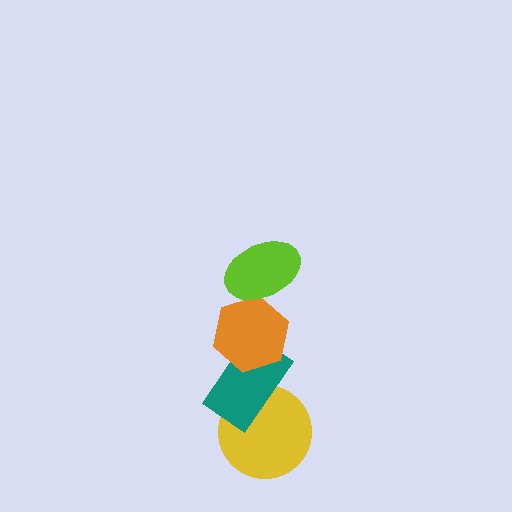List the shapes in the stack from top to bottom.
From top to bottom: the lime ellipse, the orange hexagon, the teal rectangle, the yellow circle.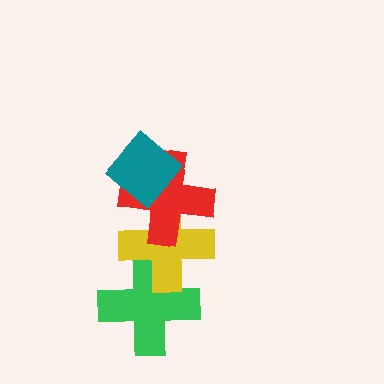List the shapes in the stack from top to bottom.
From top to bottom: the teal diamond, the red cross, the yellow cross, the green cross.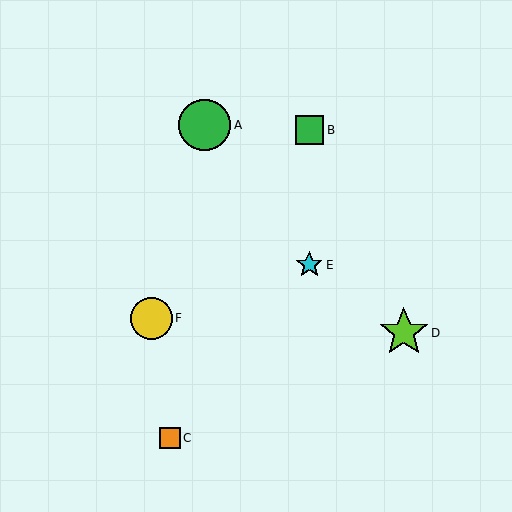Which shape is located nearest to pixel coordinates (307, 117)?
The green square (labeled B) at (309, 130) is nearest to that location.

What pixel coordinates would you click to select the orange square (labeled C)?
Click at (170, 438) to select the orange square C.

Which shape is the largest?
The green circle (labeled A) is the largest.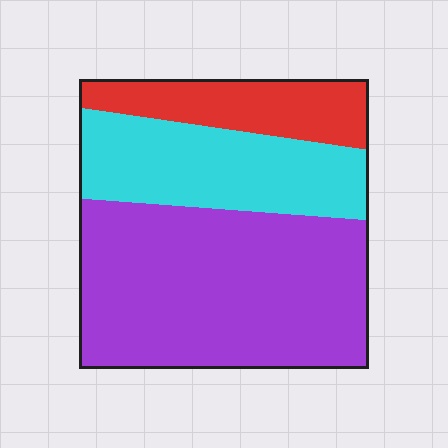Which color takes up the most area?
Purple, at roughly 55%.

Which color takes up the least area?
Red, at roughly 15%.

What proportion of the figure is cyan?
Cyan covers about 30% of the figure.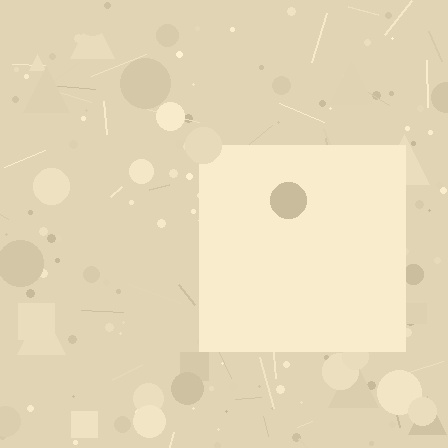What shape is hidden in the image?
A square is hidden in the image.